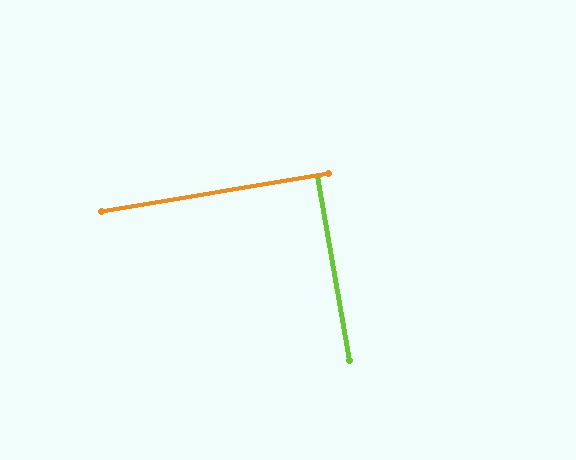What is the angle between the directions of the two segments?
Approximately 90 degrees.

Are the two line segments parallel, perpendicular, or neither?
Perpendicular — they meet at approximately 90°.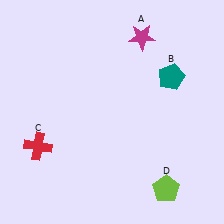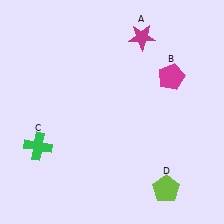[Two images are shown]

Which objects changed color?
B changed from teal to magenta. C changed from red to green.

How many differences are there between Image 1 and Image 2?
There are 2 differences between the two images.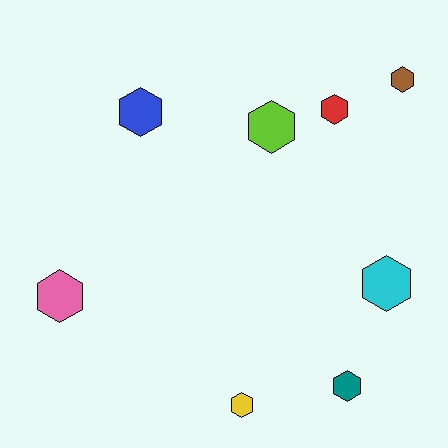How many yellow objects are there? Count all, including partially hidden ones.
There is 1 yellow object.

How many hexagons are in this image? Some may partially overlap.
There are 8 hexagons.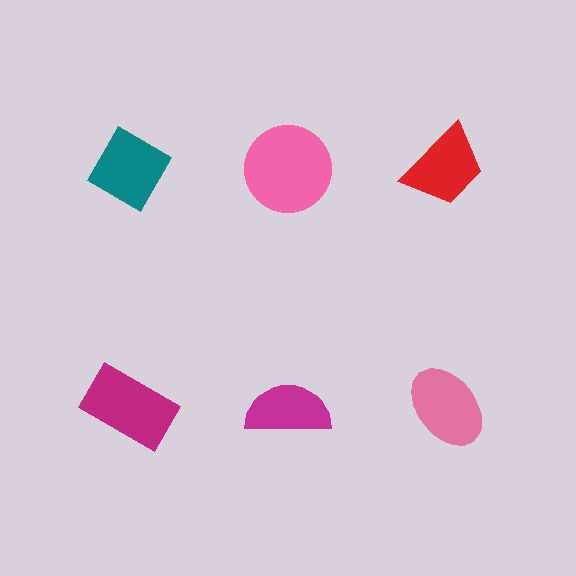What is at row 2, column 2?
A magenta semicircle.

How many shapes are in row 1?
3 shapes.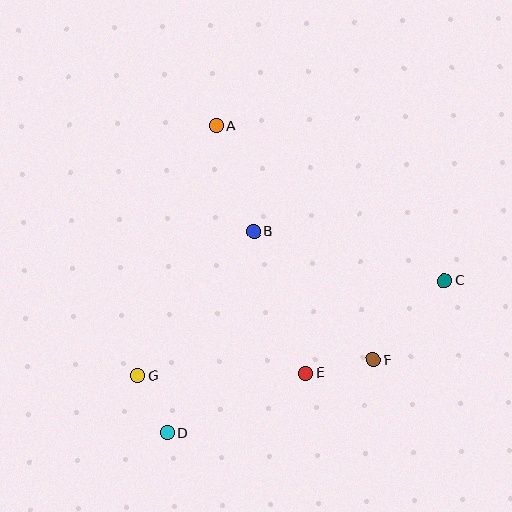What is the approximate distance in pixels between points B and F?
The distance between B and F is approximately 175 pixels.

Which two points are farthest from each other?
Points C and G are farthest from each other.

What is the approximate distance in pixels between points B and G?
The distance between B and G is approximately 185 pixels.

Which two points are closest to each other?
Points D and G are closest to each other.